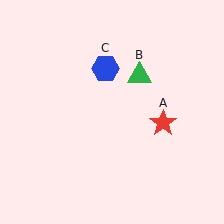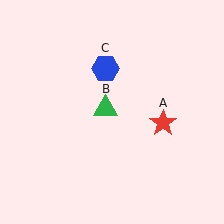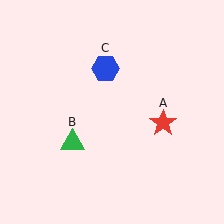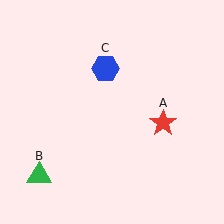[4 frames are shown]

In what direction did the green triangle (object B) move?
The green triangle (object B) moved down and to the left.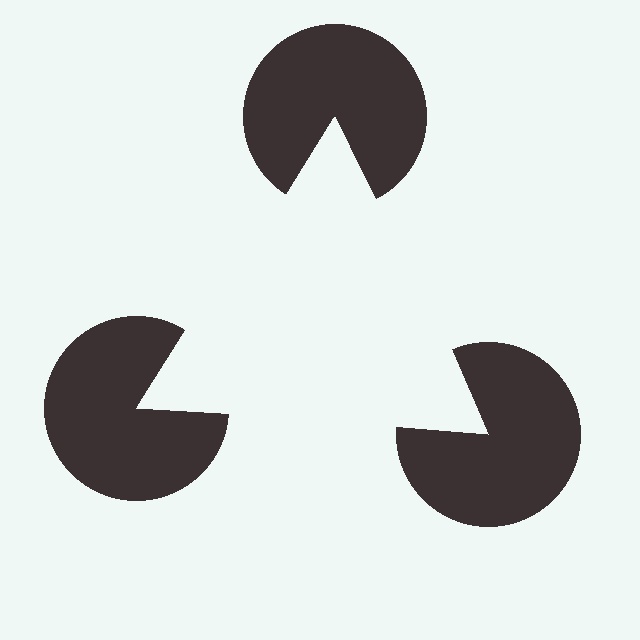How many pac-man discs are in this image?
There are 3 — one at each vertex of the illusory triangle.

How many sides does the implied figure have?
3 sides.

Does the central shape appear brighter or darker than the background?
It typically appears slightly brighter than the background, even though no actual brightness change is drawn.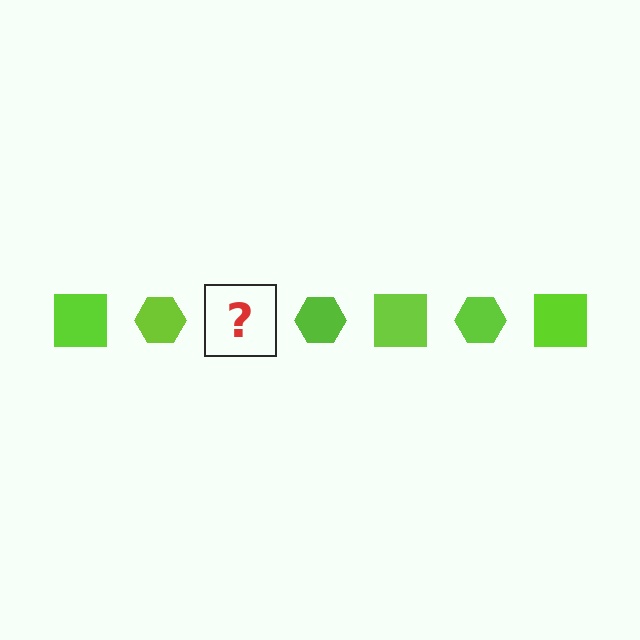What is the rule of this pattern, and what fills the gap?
The rule is that the pattern cycles through square, hexagon shapes in lime. The gap should be filled with a lime square.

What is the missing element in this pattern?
The missing element is a lime square.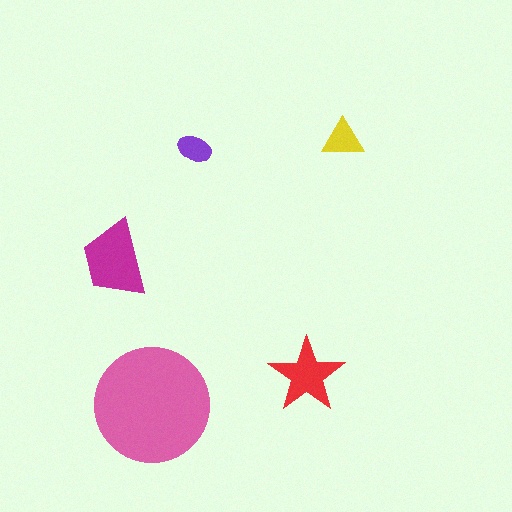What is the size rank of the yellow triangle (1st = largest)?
4th.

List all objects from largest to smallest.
The pink circle, the magenta trapezoid, the red star, the yellow triangle, the purple ellipse.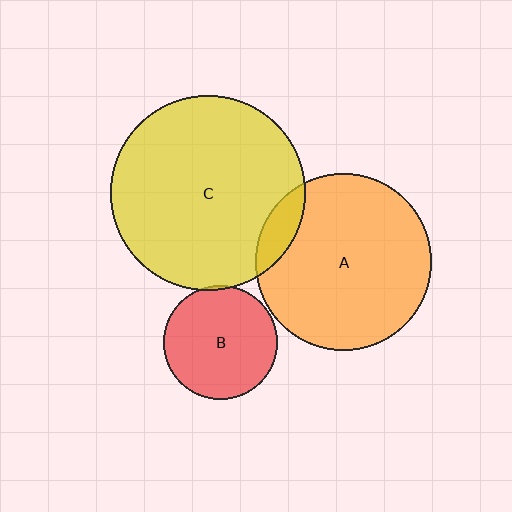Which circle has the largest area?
Circle C (yellow).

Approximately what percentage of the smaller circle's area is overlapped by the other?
Approximately 5%.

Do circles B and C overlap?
Yes.